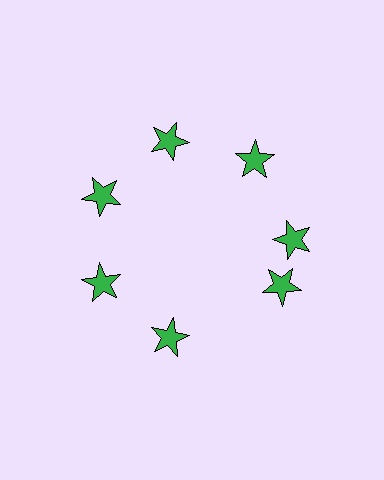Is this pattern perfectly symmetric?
No. The 7 green stars are arranged in a ring, but one element near the 5 o'clock position is rotated out of alignment along the ring, breaking the 7-fold rotational symmetry.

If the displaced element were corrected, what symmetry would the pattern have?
It would have 7-fold rotational symmetry — the pattern would map onto itself every 51 degrees.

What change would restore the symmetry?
The symmetry would be restored by rotating it back into even spacing with its neighbors so that all 7 stars sit at equal angles and equal distance from the center.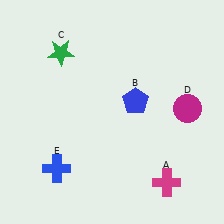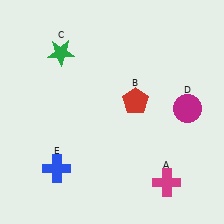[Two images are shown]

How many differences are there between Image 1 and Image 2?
There is 1 difference between the two images.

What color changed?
The pentagon (B) changed from blue in Image 1 to red in Image 2.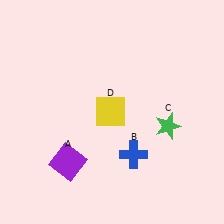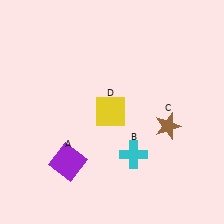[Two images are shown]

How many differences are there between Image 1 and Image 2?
There are 2 differences between the two images.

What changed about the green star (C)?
In Image 1, C is green. In Image 2, it changed to brown.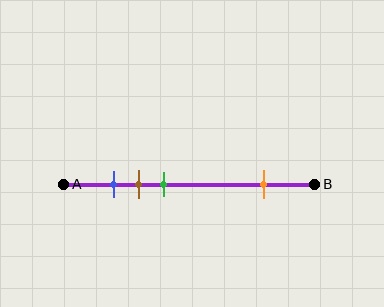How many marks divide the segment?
There are 4 marks dividing the segment.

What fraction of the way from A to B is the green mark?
The green mark is approximately 40% (0.4) of the way from A to B.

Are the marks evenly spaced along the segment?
No, the marks are not evenly spaced.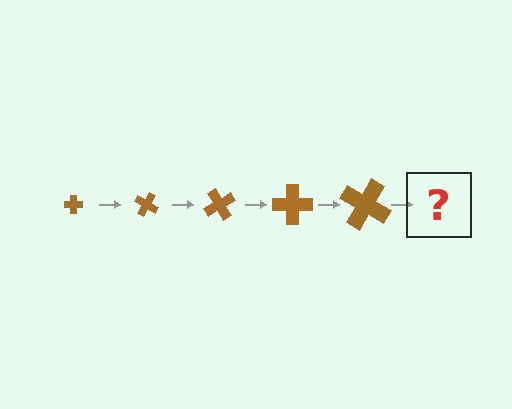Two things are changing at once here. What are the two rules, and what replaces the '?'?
The two rules are that the cross grows larger each step and it rotates 30 degrees each step. The '?' should be a cross, larger than the previous one and rotated 150 degrees from the start.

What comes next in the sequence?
The next element should be a cross, larger than the previous one and rotated 150 degrees from the start.